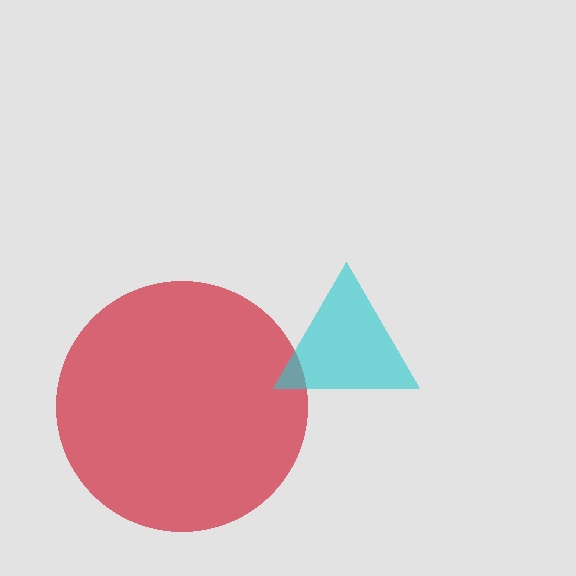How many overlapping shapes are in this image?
There are 2 overlapping shapes in the image.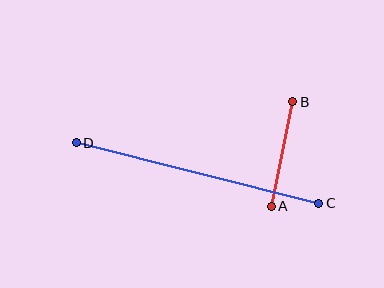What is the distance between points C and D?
The distance is approximately 250 pixels.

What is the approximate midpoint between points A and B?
The midpoint is at approximately (282, 154) pixels.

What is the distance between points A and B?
The distance is approximately 107 pixels.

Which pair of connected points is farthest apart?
Points C and D are farthest apart.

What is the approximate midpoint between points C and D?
The midpoint is at approximately (198, 173) pixels.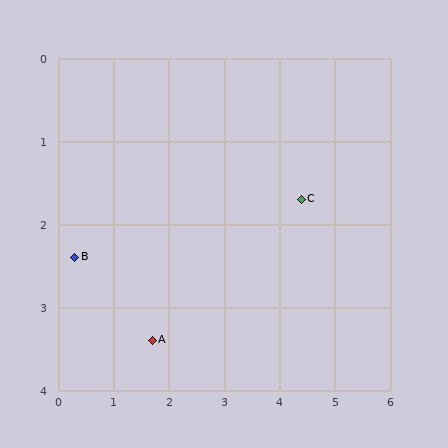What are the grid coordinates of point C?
Point C is at approximately (4.4, 1.7).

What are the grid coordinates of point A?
Point A is at approximately (1.7, 3.4).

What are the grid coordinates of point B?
Point B is at approximately (0.3, 2.4).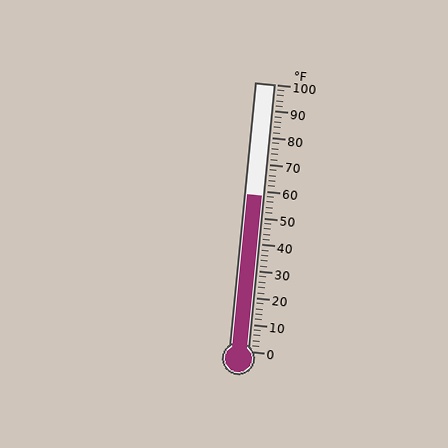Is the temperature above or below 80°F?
The temperature is below 80°F.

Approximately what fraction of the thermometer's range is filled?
The thermometer is filled to approximately 60% of its range.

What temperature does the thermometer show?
The thermometer shows approximately 58°F.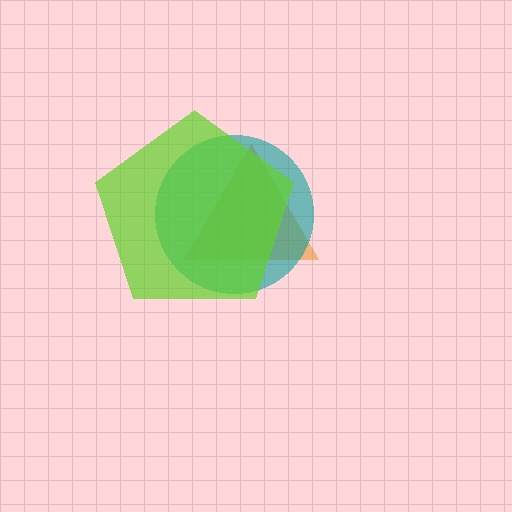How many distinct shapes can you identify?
There are 3 distinct shapes: an orange triangle, a teal circle, a lime pentagon.